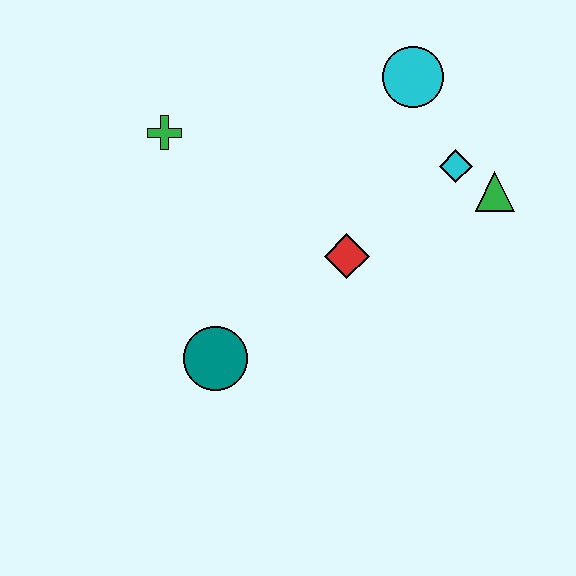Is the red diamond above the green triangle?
No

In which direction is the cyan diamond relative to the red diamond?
The cyan diamond is to the right of the red diamond.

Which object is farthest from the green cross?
The green triangle is farthest from the green cross.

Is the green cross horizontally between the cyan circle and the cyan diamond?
No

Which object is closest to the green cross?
The red diamond is closest to the green cross.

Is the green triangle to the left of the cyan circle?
No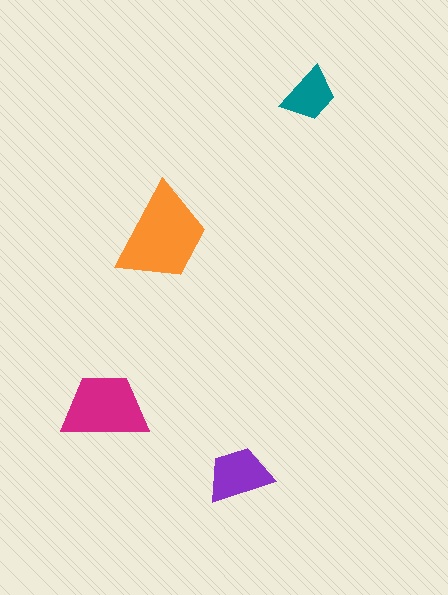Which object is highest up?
The teal trapezoid is topmost.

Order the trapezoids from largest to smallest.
the orange one, the magenta one, the purple one, the teal one.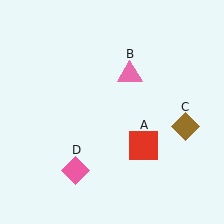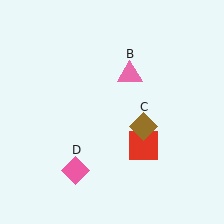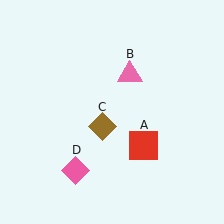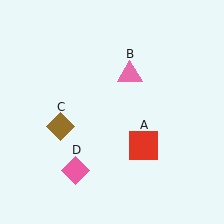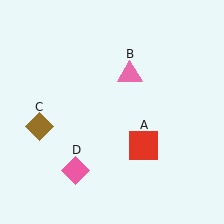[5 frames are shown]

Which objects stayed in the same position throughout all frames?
Red square (object A) and pink triangle (object B) and pink diamond (object D) remained stationary.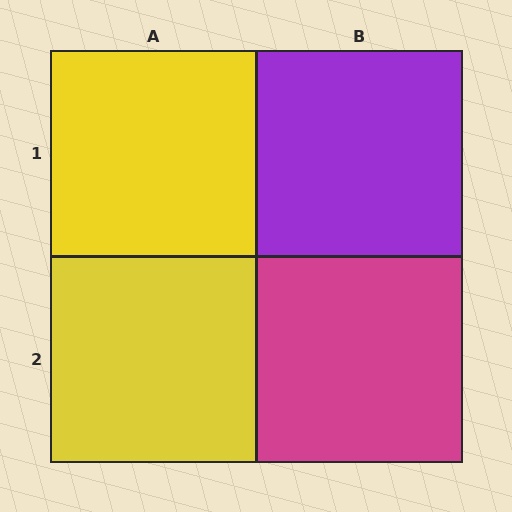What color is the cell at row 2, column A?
Yellow.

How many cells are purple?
1 cell is purple.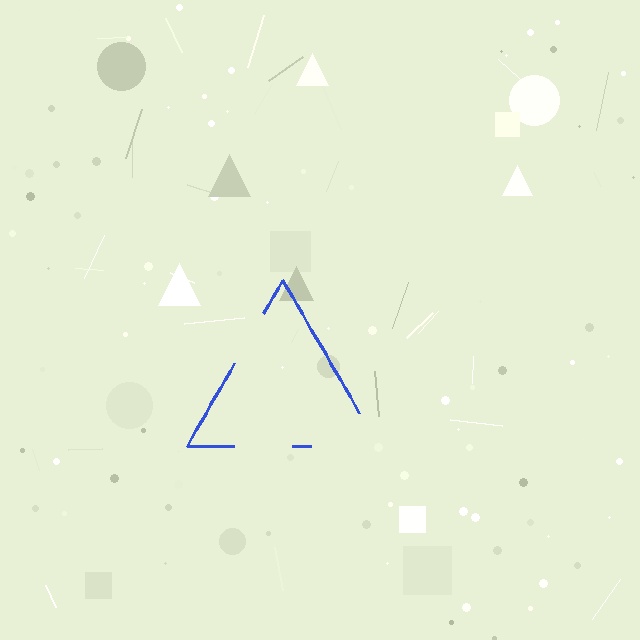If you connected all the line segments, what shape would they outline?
They would outline a triangle.